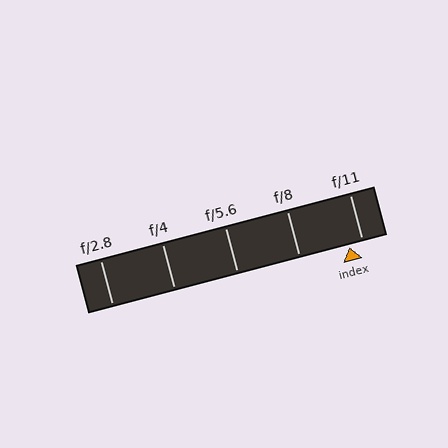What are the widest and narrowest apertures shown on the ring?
The widest aperture shown is f/2.8 and the narrowest is f/11.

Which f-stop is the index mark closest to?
The index mark is closest to f/11.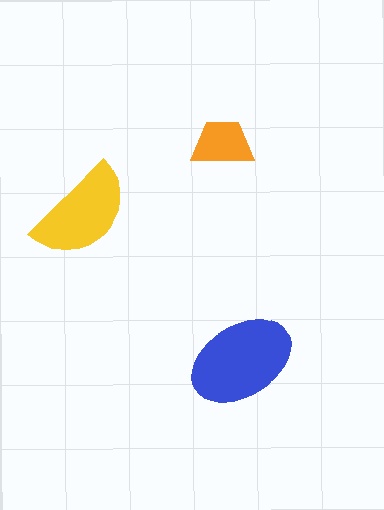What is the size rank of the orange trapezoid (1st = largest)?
3rd.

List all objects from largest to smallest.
The blue ellipse, the yellow semicircle, the orange trapezoid.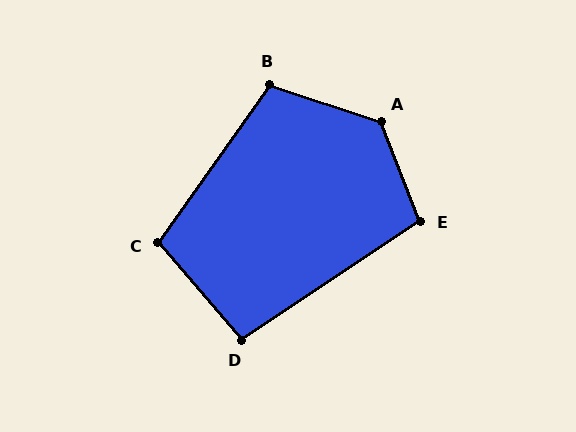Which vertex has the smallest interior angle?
D, at approximately 97 degrees.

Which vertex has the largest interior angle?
A, at approximately 130 degrees.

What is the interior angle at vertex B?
Approximately 107 degrees (obtuse).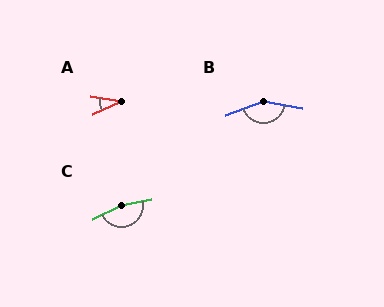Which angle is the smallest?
A, at approximately 33 degrees.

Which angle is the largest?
C, at approximately 164 degrees.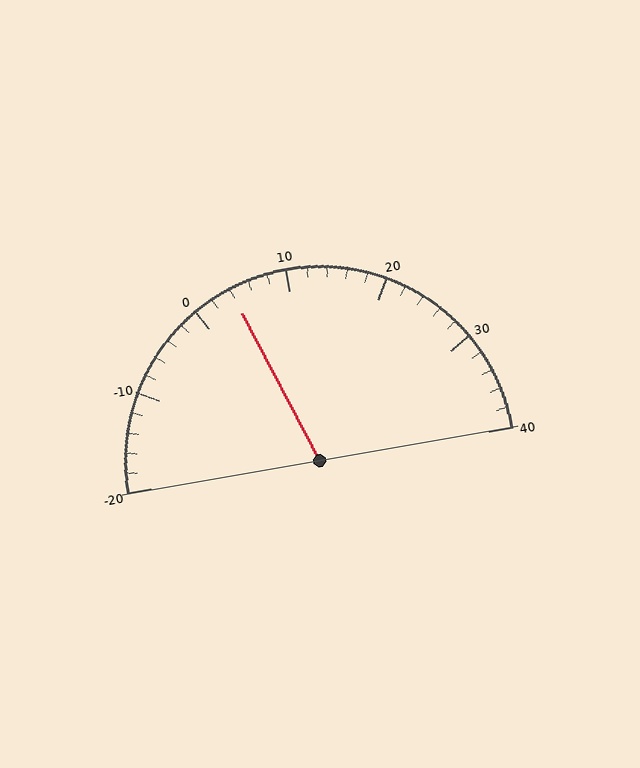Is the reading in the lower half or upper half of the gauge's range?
The reading is in the lower half of the range (-20 to 40).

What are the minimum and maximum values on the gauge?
The gauge ranges from -20 to 40.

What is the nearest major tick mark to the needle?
The nearest major tick mark is 0.